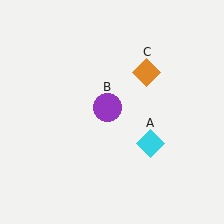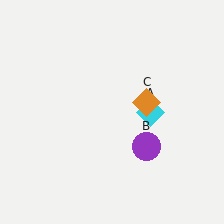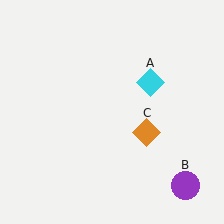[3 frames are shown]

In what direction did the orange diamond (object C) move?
The orange diamond (object C) moved down.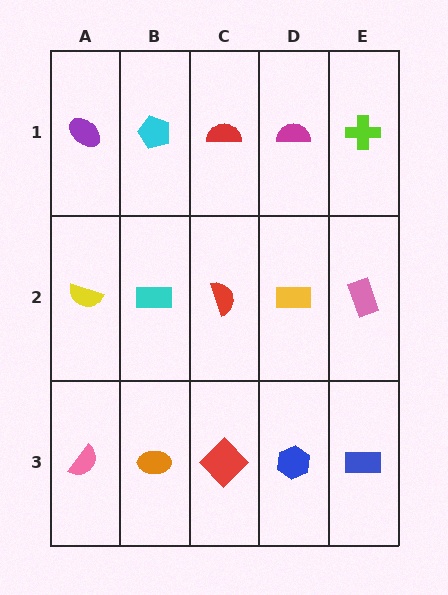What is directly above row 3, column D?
A yellow rectangle.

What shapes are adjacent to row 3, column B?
A cyan rectangle (row 2, column B), a pink semicircle (row 3, column A), a red diamond (row 3, column C).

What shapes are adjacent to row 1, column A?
A yellow semicircle (row 2, column A), a cyan pentagon (row 1, column B).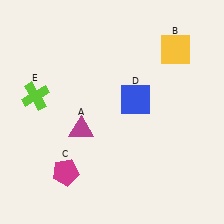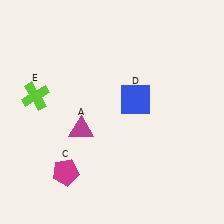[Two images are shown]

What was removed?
The yellow square (B) was removed in Image 2.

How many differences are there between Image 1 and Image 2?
There is 1 difference between the two images.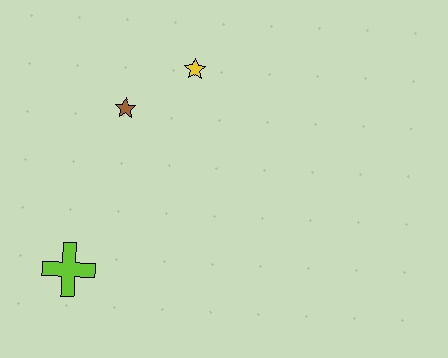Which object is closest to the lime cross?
The brown star is closest to the lime cross.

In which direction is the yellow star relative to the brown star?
The yellow star is to the right of the brown star.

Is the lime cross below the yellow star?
Yes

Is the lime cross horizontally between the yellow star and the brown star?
No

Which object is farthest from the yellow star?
The lime cross is farthest from the yellow star.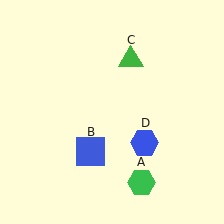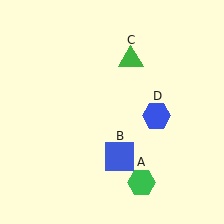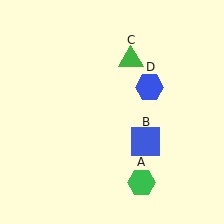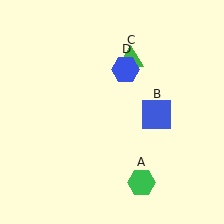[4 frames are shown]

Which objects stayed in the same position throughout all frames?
Green hexagon (object A) and green triangle (object C) remained stationary.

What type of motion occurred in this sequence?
The blue square (object B), blue hexagon (object D) rotated counterclockwise around the center of the scene.